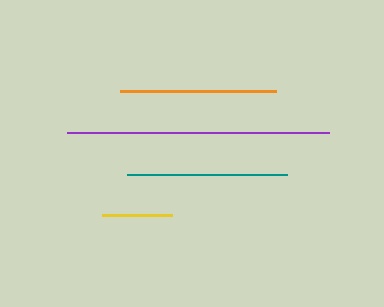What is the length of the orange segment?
The orange segment is approximately 156 pixels long.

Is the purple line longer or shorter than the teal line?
The purple line is longer than the teal line.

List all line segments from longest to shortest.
From longest to shortest: purple, teal, orange, yellow.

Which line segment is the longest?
The purple line is the longest at approximately 263 pixels.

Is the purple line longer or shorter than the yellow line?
The purple line is longer than the yellow line.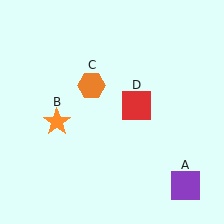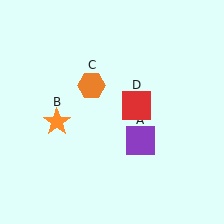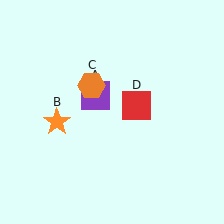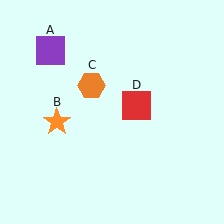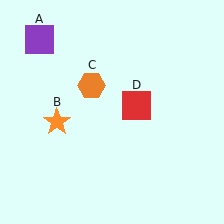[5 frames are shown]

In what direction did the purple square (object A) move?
The purple square (object A) moved up and to the left.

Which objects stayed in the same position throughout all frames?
Orange star (object B) and orange hexagon (object C) and red square (object D) remained stationary.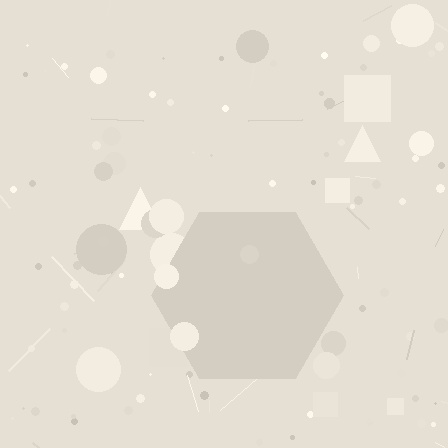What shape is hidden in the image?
A hexagon is hidden in the image.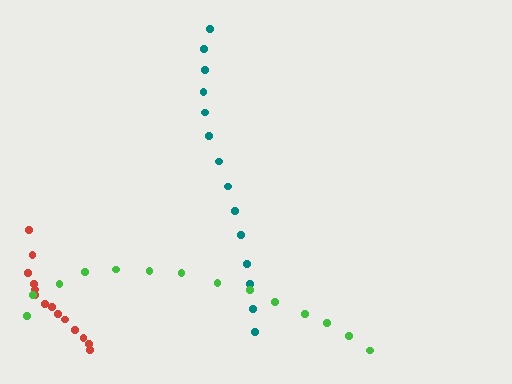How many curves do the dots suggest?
There are 3 distinct paths.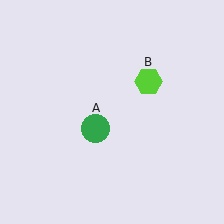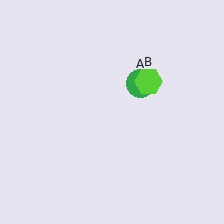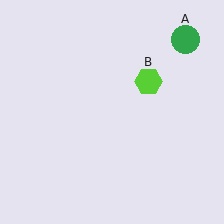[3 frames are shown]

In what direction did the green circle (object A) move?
The green circle (object A) moved up and to the right.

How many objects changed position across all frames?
1 object changed position: green circle (object A).